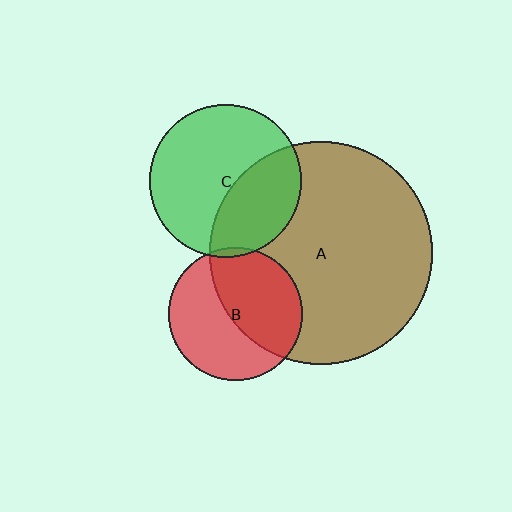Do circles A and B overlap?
Yes.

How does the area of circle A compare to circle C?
Approximately 2.1 times.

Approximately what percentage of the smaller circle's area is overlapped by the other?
Approximately 50%.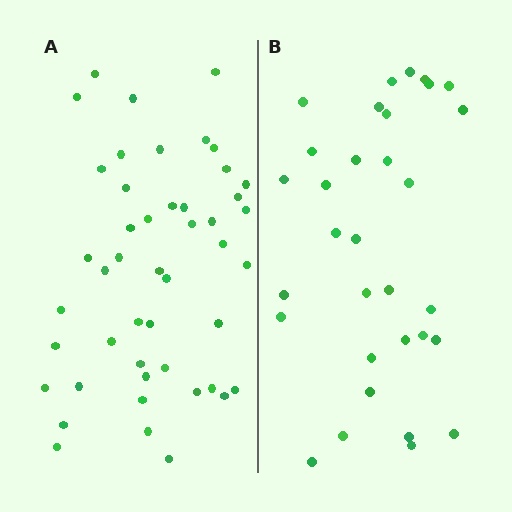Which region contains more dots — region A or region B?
Region A (the left region) has more dots.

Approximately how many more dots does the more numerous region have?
Region A has approximately 15 more dots than region B.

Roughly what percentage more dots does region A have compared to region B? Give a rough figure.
About 45% more.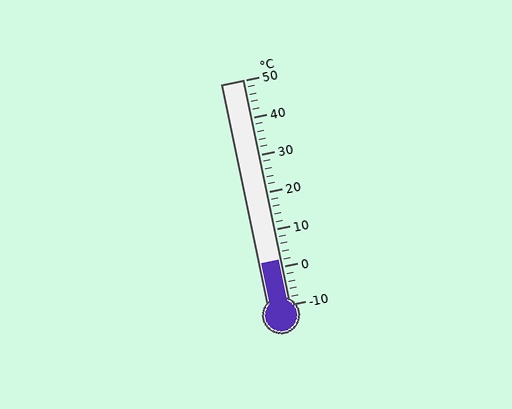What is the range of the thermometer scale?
The thermometer scale ranges from -10°C to 50°C.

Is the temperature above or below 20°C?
The temperature is below 20°C.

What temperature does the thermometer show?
The thermometer shows approximately 2°C.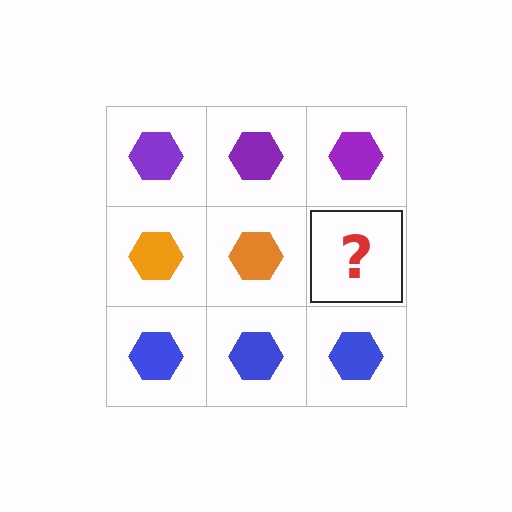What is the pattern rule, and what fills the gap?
The rule is that each row has a consistent color. The gap should be filled with an orange hexagon.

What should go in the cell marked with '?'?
The missing cell should contain an orange hexagon.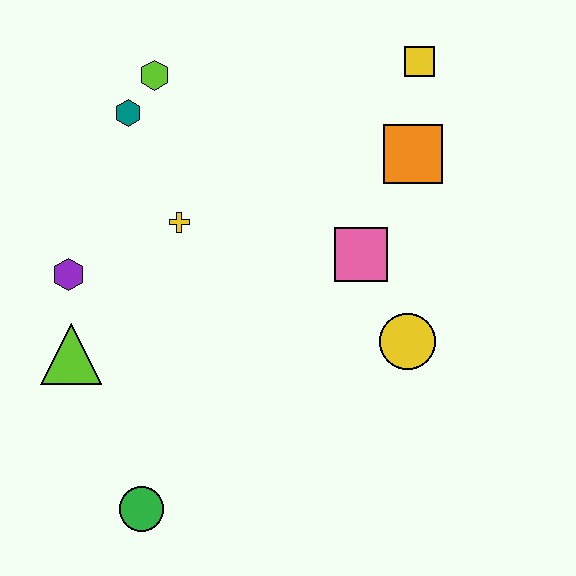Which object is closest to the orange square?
The yellow square is closest to the orange square.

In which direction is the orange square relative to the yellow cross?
The orange square is to the right of the yellow cross.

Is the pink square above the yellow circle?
Yes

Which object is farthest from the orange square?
The green circle is farthest from the orange square.